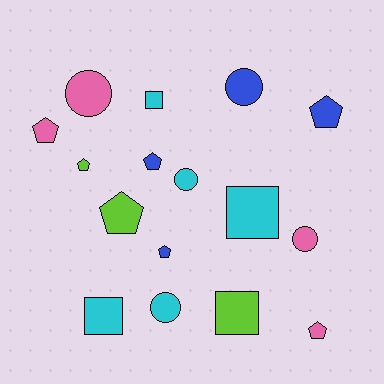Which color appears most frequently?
Cyan, with 5 objects.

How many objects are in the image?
There are 16 objects.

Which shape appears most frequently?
Pentagon, with 7 objects.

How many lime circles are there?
There are no lime circles.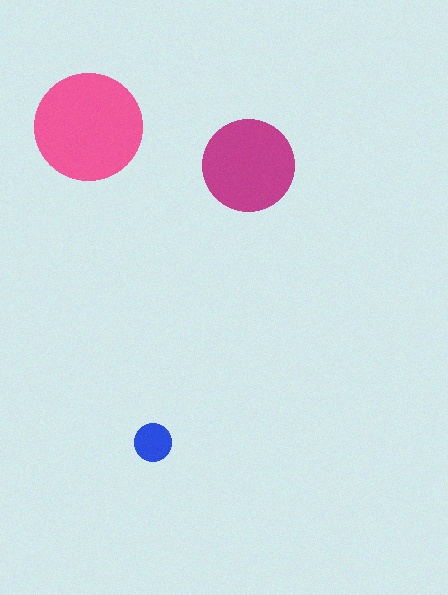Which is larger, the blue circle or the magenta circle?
The magenta one.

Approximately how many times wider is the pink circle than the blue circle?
About 3 times wider.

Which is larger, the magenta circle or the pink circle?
The pink one.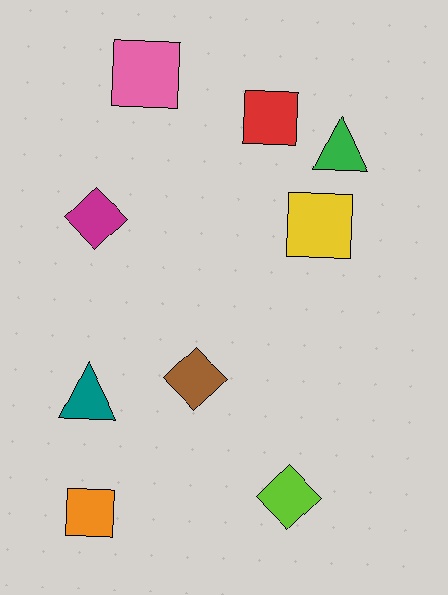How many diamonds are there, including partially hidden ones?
There are 3 diamonds.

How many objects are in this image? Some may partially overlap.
There are 9 objects.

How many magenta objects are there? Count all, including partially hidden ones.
There is 1 magenta object.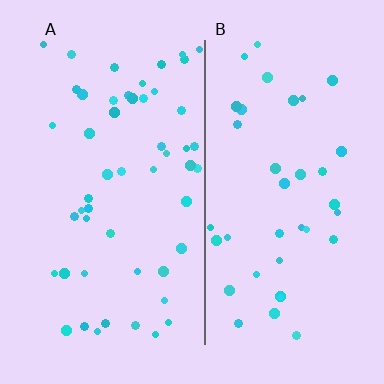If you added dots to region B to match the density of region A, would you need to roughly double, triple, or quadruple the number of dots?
Approximately double.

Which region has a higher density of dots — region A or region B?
A (the left).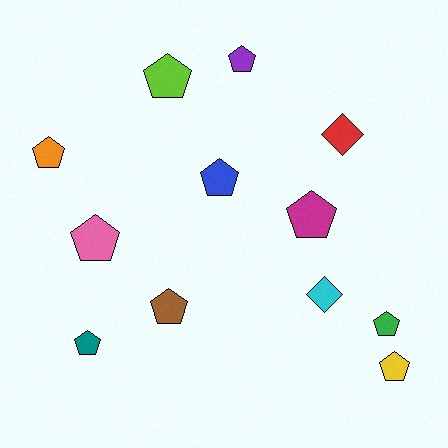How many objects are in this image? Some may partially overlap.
There are 12 objects.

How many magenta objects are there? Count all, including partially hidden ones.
There is 1 magenta object.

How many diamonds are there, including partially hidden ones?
There are 2 diamonds.